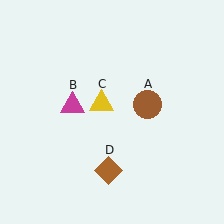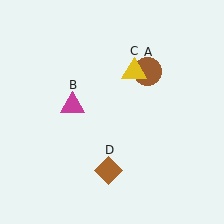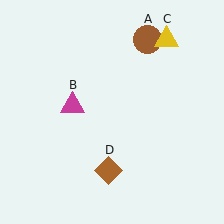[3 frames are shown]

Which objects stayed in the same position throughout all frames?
Magenta triangle (object B) and brown diamond (object D) remained stationary.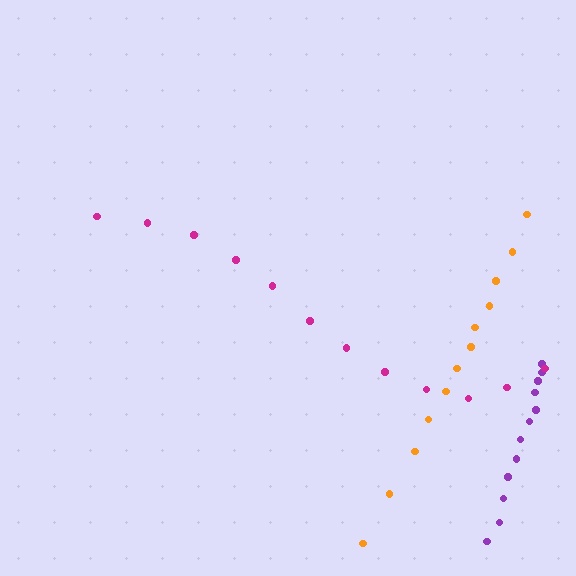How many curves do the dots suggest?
There are 3 distinct paths.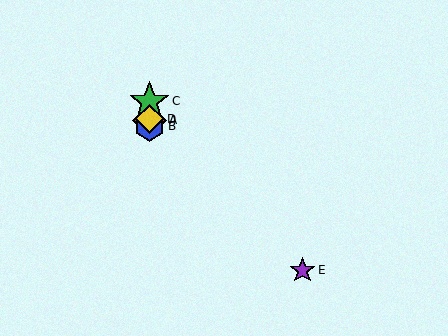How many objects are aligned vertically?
4 objects (A, B, C, D) are aligned vertically.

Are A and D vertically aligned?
Yes, both are at x≈149.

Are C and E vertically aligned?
No, C is at x≈149 and E is at x≈302.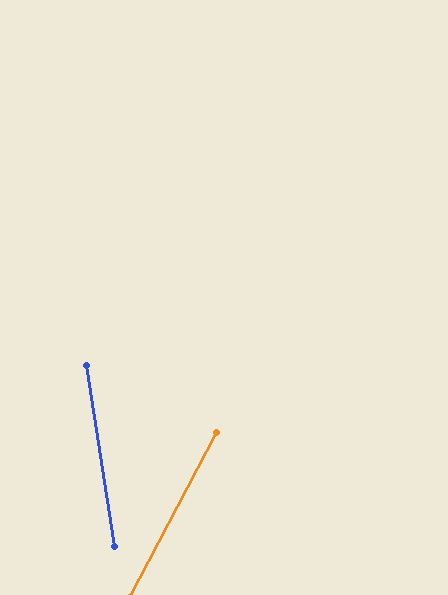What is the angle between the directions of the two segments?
Approximately 37 degrees.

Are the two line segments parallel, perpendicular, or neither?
Neither parallel nor perpendicular — they differ by about 37°.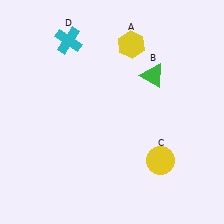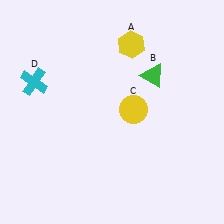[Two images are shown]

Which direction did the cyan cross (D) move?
The cyan cross (D) moved down.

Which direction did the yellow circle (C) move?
The yellow circle (C) moved up.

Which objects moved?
The objects that moved are: the yellow circle (C), the cyan cross (D).